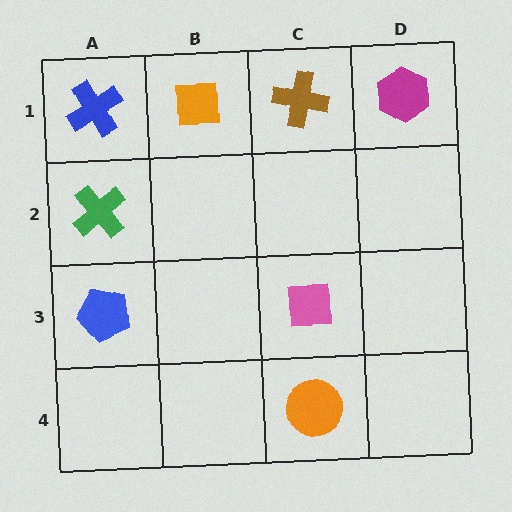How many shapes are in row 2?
1 shape.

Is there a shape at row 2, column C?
No, that cell is empty.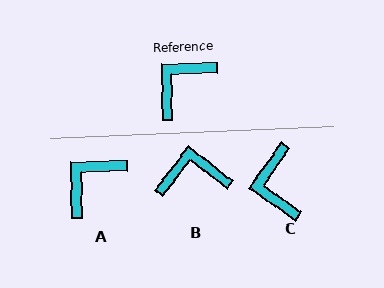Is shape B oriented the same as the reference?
No, it is off by about 39 degrees.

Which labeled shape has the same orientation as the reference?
A.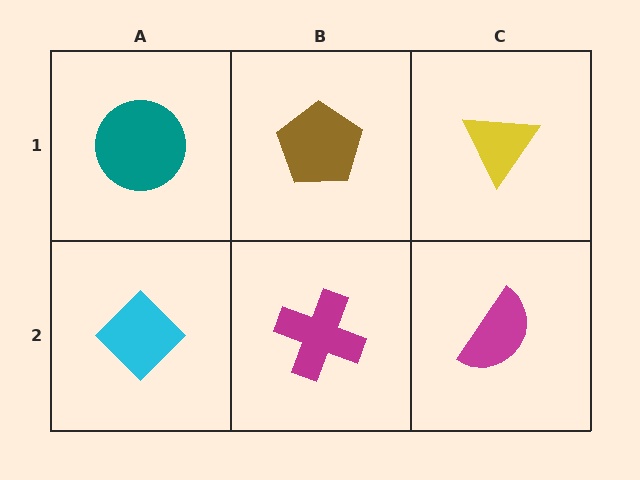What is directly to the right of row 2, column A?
A magenta cross.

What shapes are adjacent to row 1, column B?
A magenta cross (row 2, column B), a teal circle (row 1, column A), a yellow triangle (row 1, column C).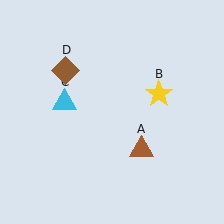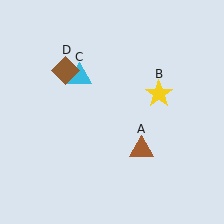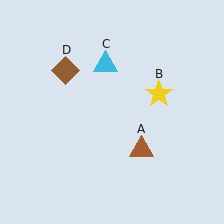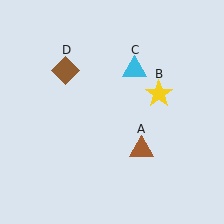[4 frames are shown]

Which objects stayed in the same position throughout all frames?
Brown triangle (object A) and yellow star (object B) and brown diamond (object D) remained stationary.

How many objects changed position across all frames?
1 object changed position: cyan triangle (object C).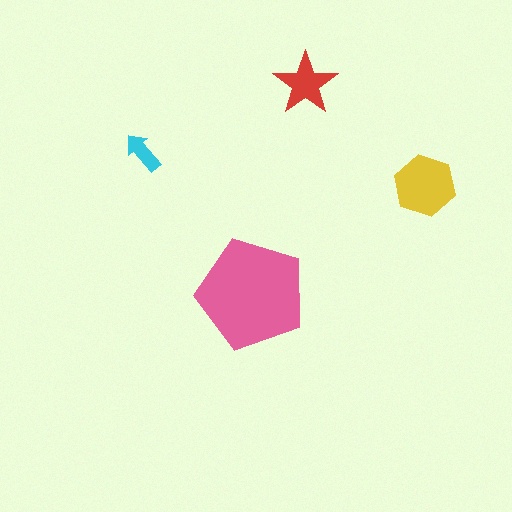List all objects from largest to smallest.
The pink pentagon, the yellow hexagon, the red star, the cyan arrow.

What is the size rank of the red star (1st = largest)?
3rd.